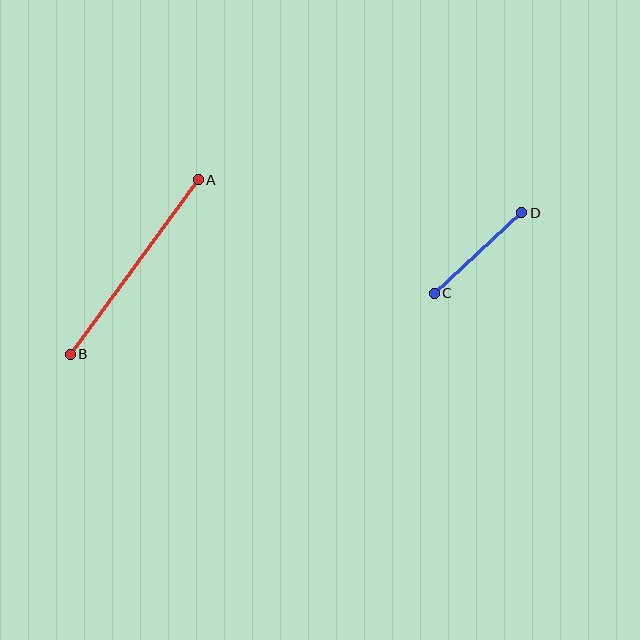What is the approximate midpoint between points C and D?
The midpoint is at approximately (478, 253) pixels.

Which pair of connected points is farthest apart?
Points A and B are farthest apart.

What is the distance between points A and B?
The distance is approximately 217 pixels.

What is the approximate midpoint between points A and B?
The midpoint is at approximately (134, 267) pixels.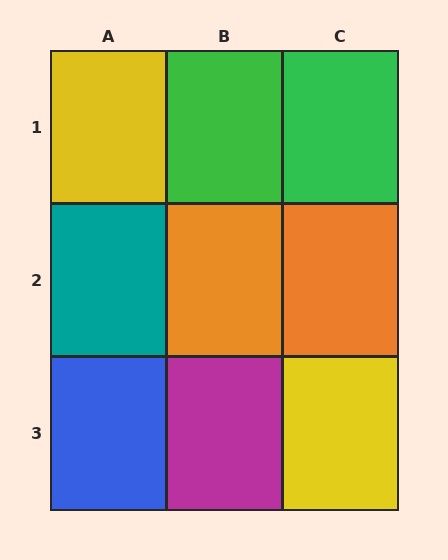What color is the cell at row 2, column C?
Orange.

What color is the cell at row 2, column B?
Orange.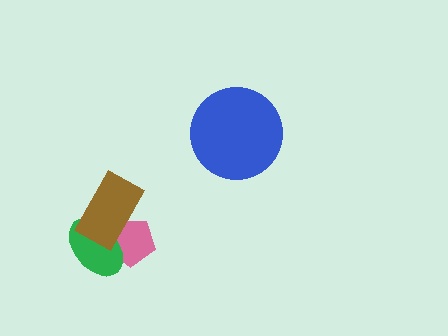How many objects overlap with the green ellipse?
2 objects overlap with the green ellipse.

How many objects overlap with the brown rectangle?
2 objects overlap with the brown rectangle.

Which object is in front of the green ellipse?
The brown rectangle is in front of the green ellipse.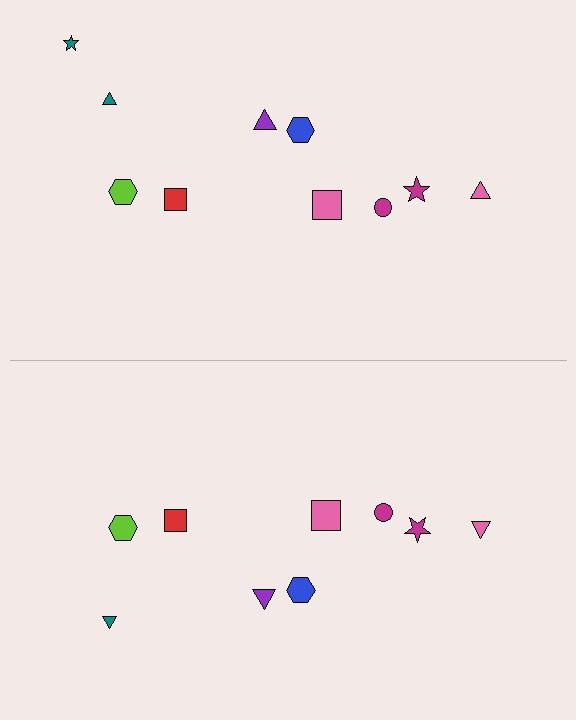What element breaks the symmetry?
A teal star is missing from the bottom side.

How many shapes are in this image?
There are 19 shapes in this image.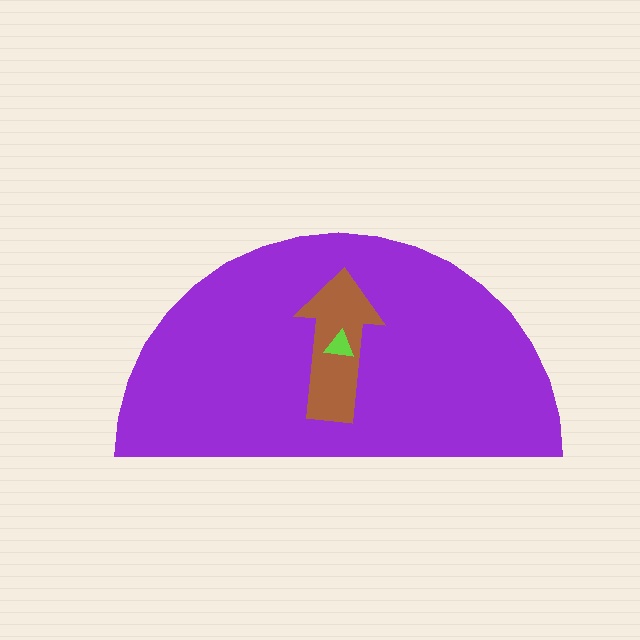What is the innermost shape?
The lime triangle.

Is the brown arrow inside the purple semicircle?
Yes.